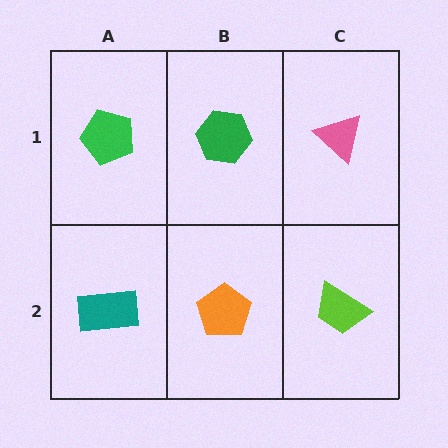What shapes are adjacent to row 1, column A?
A teal rectangle (row 2, column A), a green hexagon (row 1, column B).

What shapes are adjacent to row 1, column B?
An orange pentagon (row 2, column B), a green pentagon (row 1, column A), a pink triangle (row 1, column C).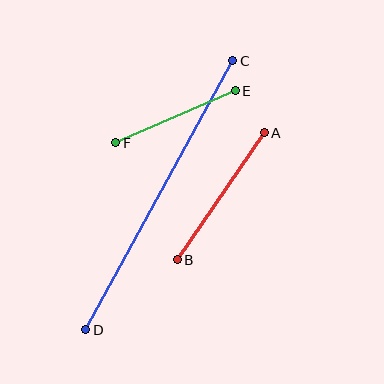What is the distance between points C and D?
The distance is approximately 306 pixels.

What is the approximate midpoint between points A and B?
The midpoint is at approximately (221, 196) pixels.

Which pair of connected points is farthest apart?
Points C and D are farthest apart.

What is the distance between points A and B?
The distance is approximately 154 pixels.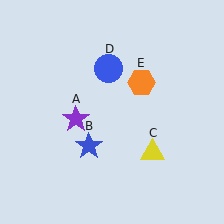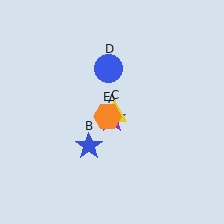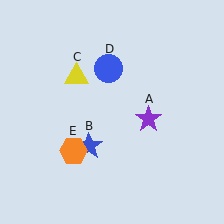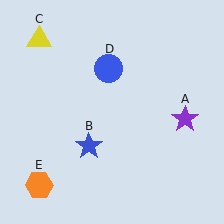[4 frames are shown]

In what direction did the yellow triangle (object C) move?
The yellow triangle (object C) moved up and to the left.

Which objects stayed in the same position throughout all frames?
Blue star (object B) and blue circle (object D) remained stationary.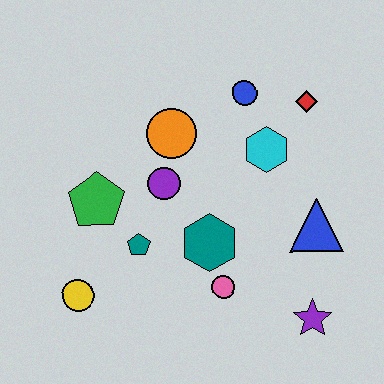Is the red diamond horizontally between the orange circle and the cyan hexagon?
No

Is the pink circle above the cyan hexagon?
No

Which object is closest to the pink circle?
The teal hexagon is closest to the pink circle.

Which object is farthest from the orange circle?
The purple star is farthest from the orange circle.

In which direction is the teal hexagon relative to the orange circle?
The teal hexagon is below the orange circle.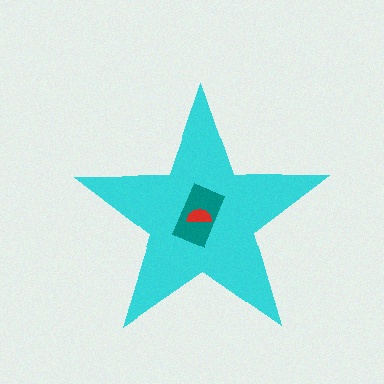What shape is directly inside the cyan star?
The teal rectangle.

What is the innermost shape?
The red semicircle.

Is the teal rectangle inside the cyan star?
Yes.